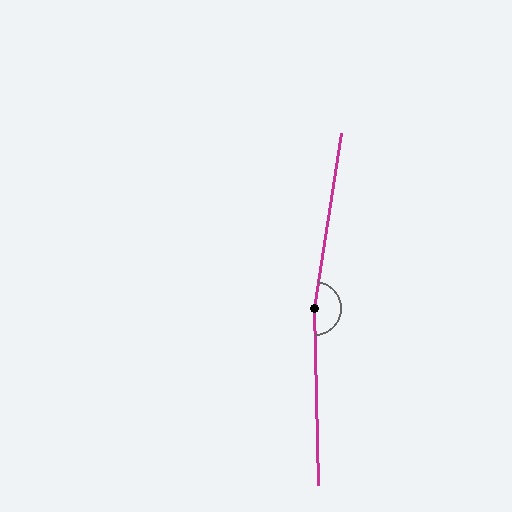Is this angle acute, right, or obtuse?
It is obtuse.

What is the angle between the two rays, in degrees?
Approximately 170 degrees.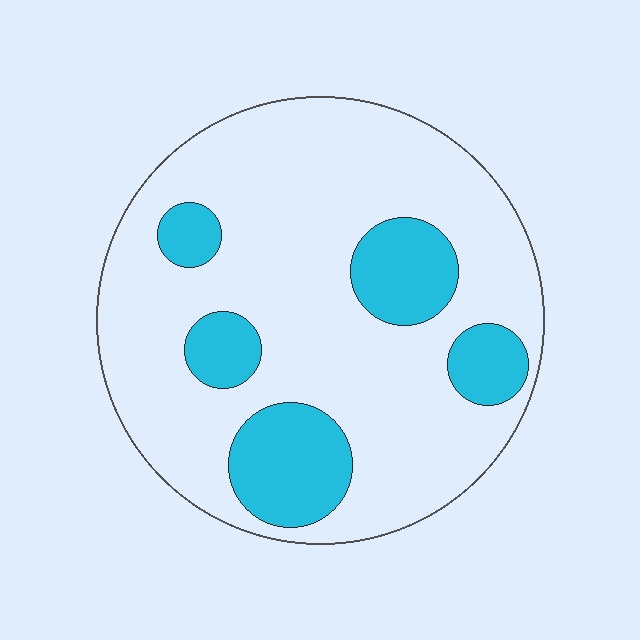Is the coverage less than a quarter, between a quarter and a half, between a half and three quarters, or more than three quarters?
Less than a quarter.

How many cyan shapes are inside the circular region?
5.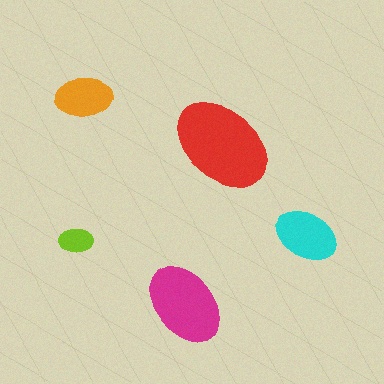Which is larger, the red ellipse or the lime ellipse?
The red one.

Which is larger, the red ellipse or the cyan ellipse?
The red one.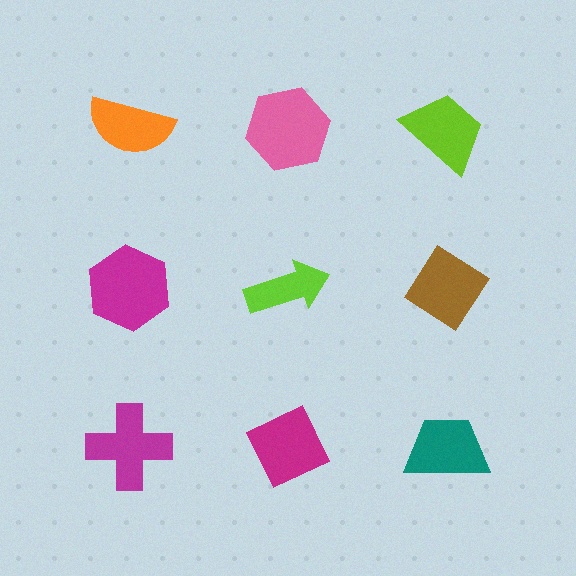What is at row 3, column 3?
A teal trapezoid.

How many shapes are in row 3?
3 shapes.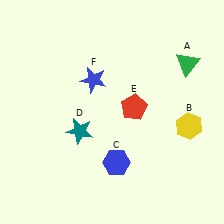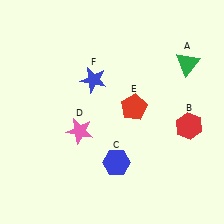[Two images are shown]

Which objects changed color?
B changed from yellow to red. D changed from teal to pink.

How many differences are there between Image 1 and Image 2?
There are 2 differences between the two images.